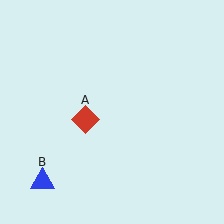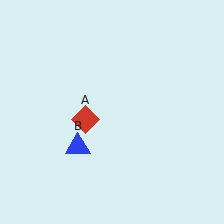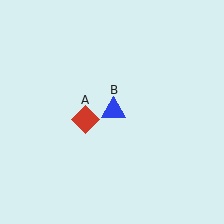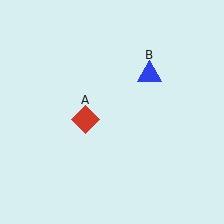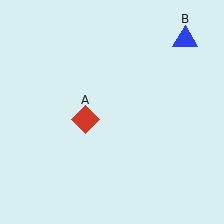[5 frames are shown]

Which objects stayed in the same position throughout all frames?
Red diamond (object A) remained stationary.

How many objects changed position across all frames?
1 object changed position: blue triangle (object B).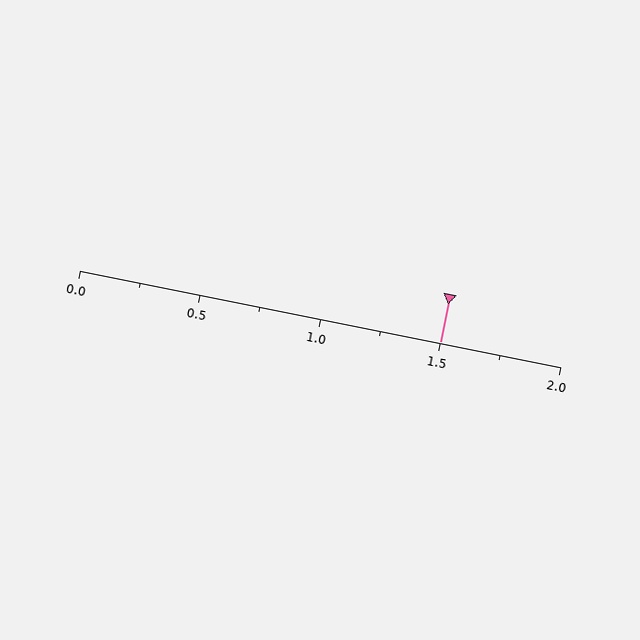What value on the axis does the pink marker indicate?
The marker indicates approximately 1.5.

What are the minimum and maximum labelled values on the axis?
The axis runs from 0.0 to 2.0.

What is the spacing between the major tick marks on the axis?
The major ticks are spaced 0.5 apart.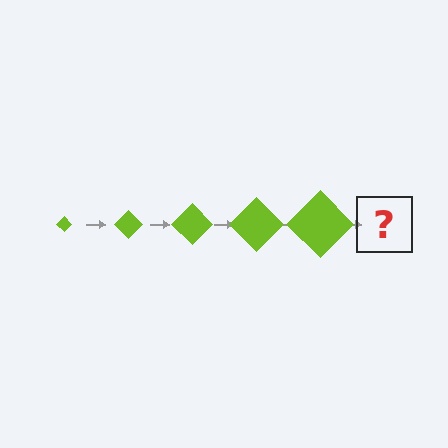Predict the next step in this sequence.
The next step is a lime diamond, larger than the previous one.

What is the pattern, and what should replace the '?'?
The pattern is that the diamond gets progressively larger each step. The '?' should be a lime diamond, larger than the previous one.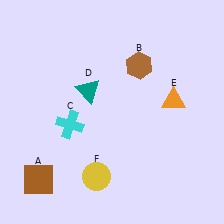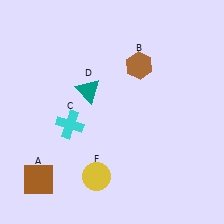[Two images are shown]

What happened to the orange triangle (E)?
The orange triangle (E) was removed in Image 2. It was in the top-right area of Image 1.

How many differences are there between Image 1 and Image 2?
There is 1 difference between the two images.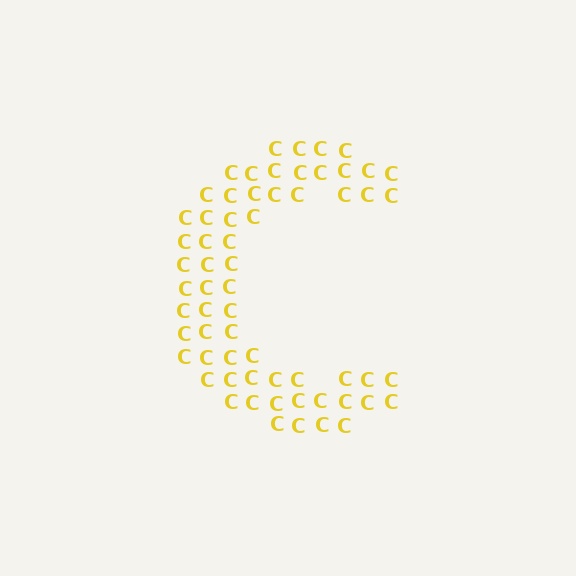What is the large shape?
The large shape is the letter C.